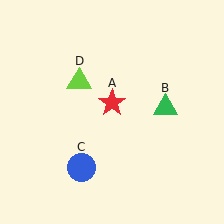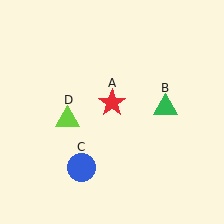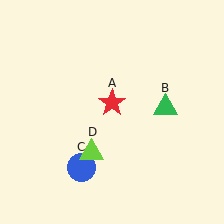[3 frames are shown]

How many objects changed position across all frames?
1 object changed position: lime triangle (object D).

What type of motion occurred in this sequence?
The lime triangle (object D) rotated counterclockwise around the center of the scene.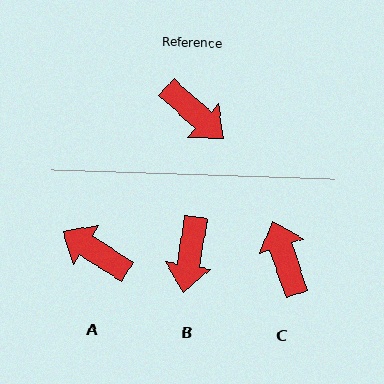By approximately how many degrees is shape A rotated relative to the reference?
Approximately 170 degrees clockwise.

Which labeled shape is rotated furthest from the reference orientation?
A, about 170 degrees away.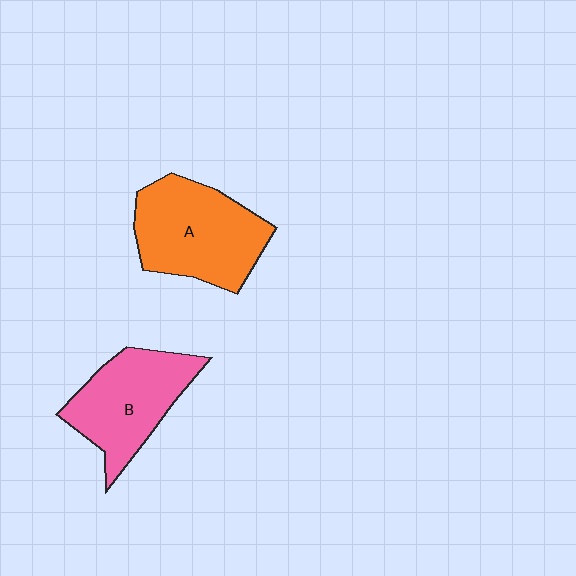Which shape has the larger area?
Shape A (orange).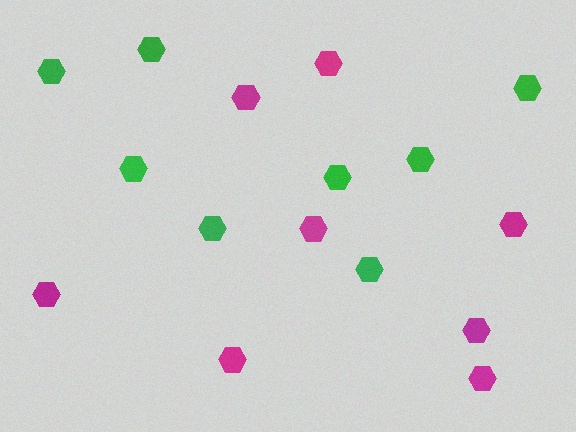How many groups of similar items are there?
There are 2 groups: one group of green hexagons (8) and one group of magenta hexagons (8).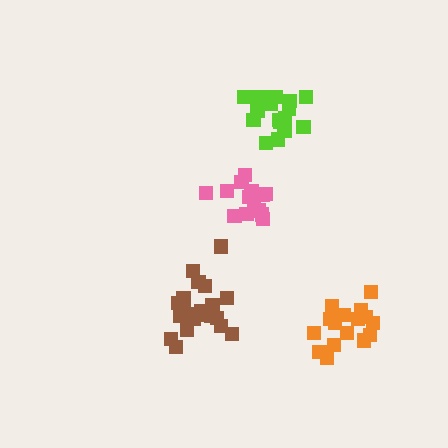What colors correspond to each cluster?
The clusters are colored: orange, brown, pink, lime.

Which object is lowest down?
The orange cluster is bottommost.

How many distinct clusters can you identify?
There are 4 distinct clusters.